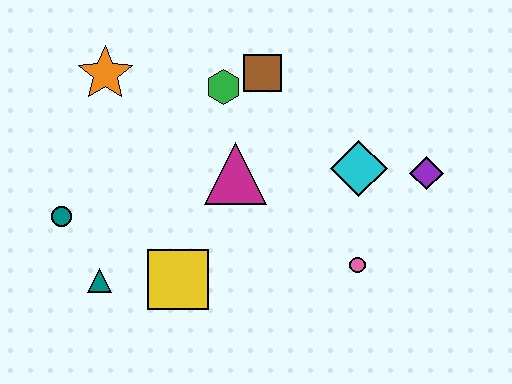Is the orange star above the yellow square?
Yes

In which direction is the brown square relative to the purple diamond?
The brown square is to the left of the purple diamond.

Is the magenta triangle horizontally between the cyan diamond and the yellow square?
Yes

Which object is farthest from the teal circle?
The purple diamond is farthest from the teal circle.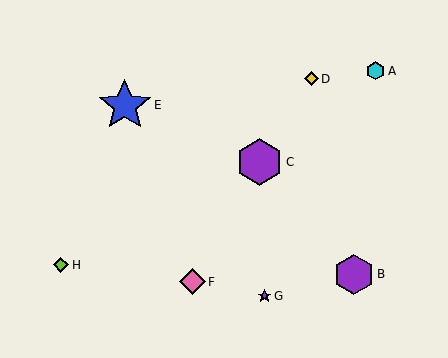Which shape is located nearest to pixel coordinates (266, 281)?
The purple star (labeled G) at (264, 296) is nearest to that location.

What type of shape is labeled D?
Shape D is a yellow diamond.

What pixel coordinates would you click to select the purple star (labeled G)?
Click at (264, 296) to select the purple star G.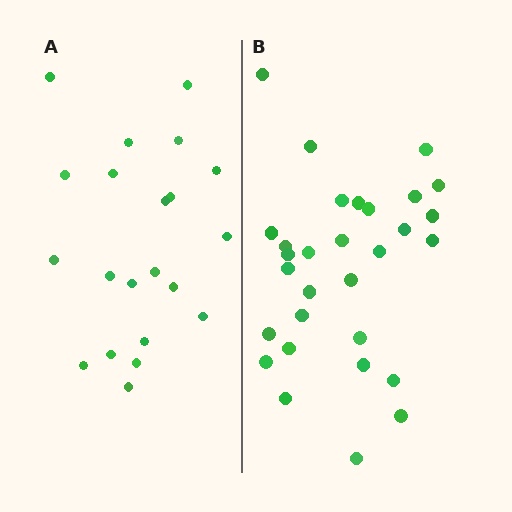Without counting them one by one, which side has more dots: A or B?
Region B (the right region) has more dots.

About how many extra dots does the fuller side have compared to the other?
Region B has roughly 8 or so more dots than region A.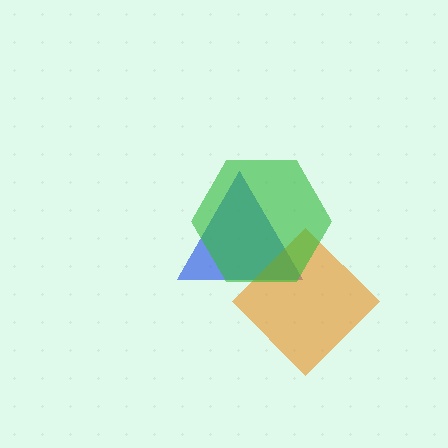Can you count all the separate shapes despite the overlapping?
Yes, there are 3 separate shapes.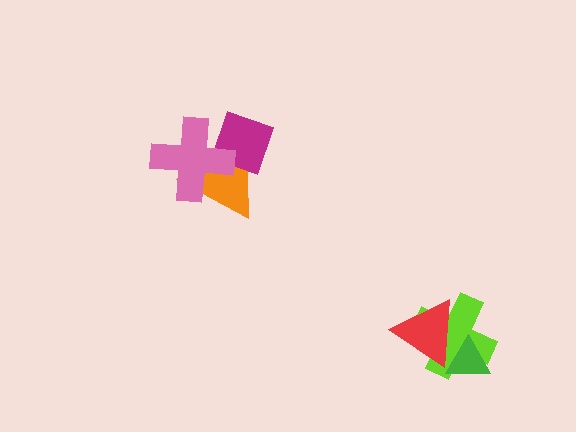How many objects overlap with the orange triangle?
2 objects overlap with the orange triangle.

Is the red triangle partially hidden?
No, no other shape covers it.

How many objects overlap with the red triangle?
2 objects overlap with the red triangle.